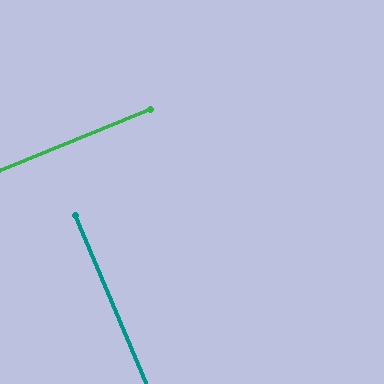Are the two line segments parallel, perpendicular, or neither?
Perpendicular — they meet at approximately 89°.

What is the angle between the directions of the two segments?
Approximately 89 degrees.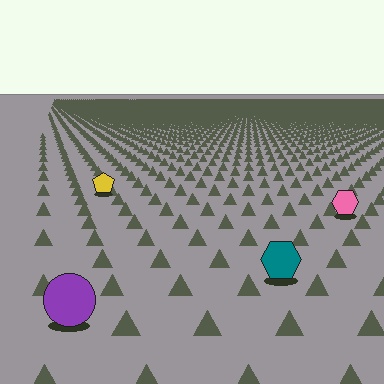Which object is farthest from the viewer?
The yellow pentagon is farthest from the viewer. It appears smaller and the ground texture around it is denser.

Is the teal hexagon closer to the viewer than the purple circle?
No. The purple circle is closer — you can tell from the texture gradient: the ground texture is coarser near it.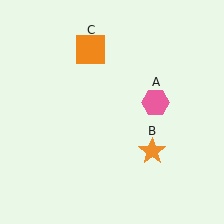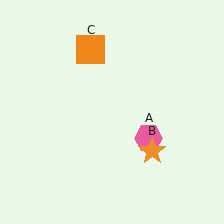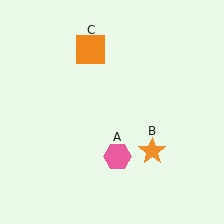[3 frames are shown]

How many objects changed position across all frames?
1 object changed position: pink hexagon (object A).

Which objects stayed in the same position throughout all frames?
Orange star (object B) and orange square (object C) remained stationary.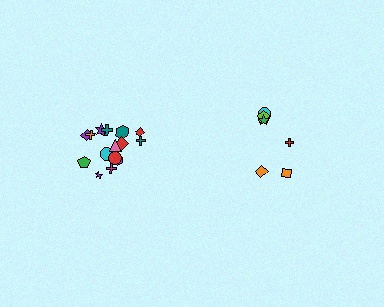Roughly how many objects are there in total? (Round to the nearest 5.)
Roughly 20 objects in total.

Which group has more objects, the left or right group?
The left group.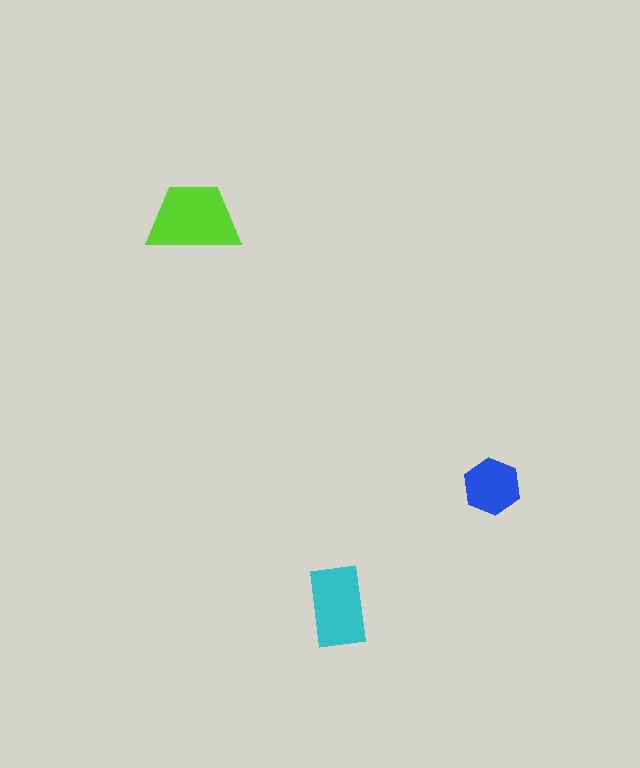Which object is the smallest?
The blue hexagon.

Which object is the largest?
The lime trapezoid.